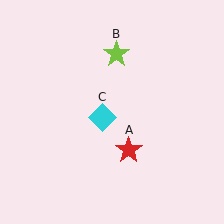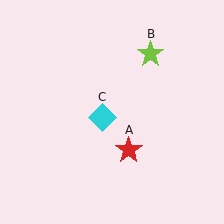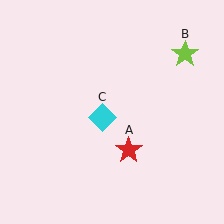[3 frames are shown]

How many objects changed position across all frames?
1 object changed position: lime star (object B).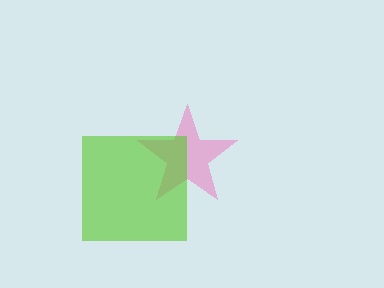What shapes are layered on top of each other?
The layered shapes are: a pink star, a lime square.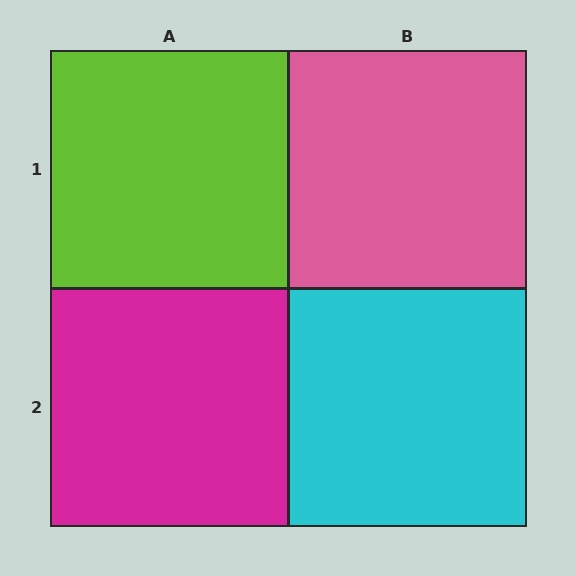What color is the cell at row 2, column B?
Cyan.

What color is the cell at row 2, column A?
Magenta.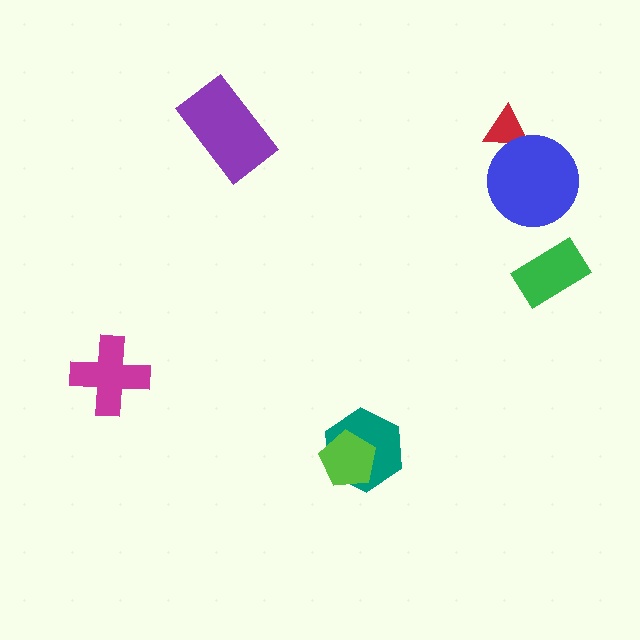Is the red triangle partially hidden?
Yes, it is partially covered by another shape.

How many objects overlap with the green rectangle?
0 objects overlap with the green rectangle.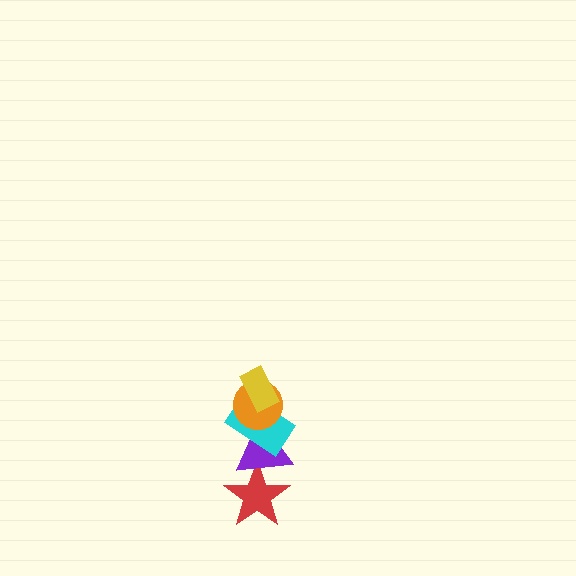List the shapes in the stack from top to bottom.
From top to bottom: the yellow rectangle, the orange circle, the cyan rectangle, the purple triangle, the red star.